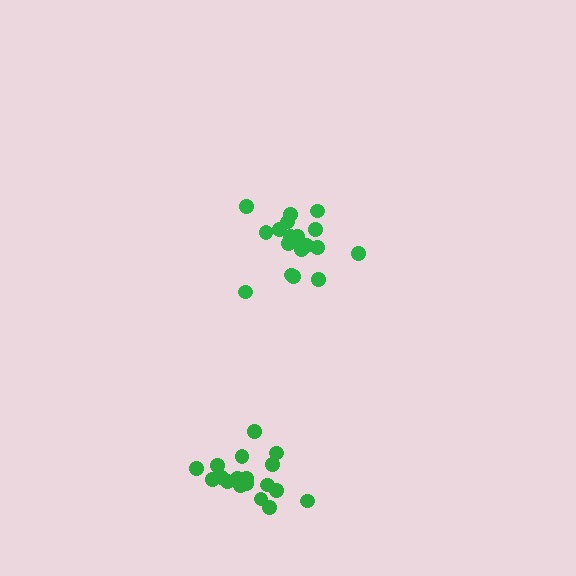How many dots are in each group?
Group 1: 18 dots, Group 2: 18 dots (36 total).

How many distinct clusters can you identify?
There are 2 distinct clusters.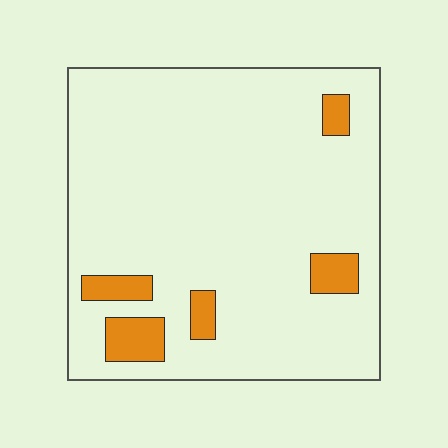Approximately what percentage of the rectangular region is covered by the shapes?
Approximately 10%.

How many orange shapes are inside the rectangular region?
5.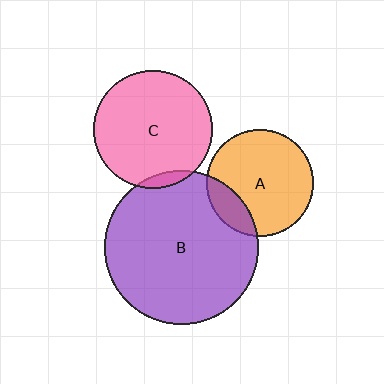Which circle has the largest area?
Circle B (purple).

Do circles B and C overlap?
Yes.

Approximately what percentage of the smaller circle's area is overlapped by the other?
Approximately 5%.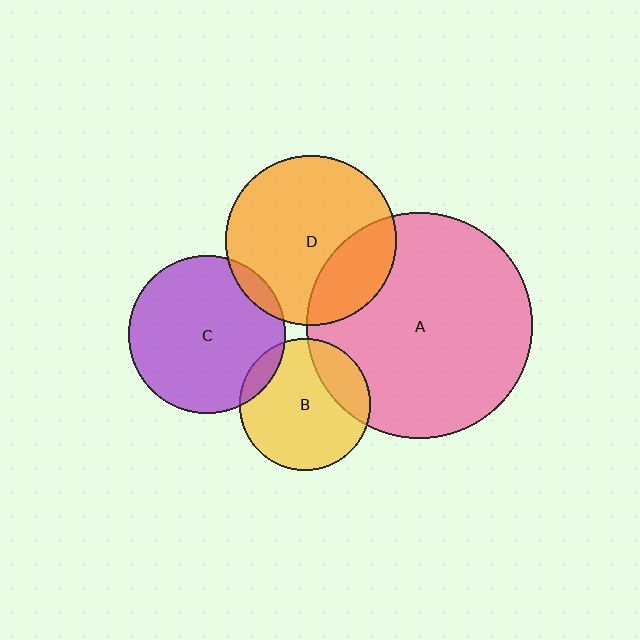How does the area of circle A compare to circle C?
Approximately 2.0 times.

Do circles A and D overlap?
Yes.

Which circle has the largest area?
Circle A (pink).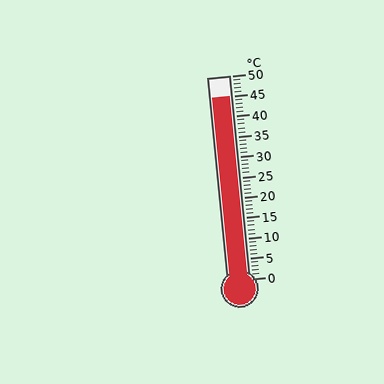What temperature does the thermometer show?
The thermometer shows approximately 45°C.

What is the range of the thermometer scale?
The thermometer scale ranges from 0°C to 50°C.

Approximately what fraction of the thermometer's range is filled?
The thermometer is filled to approximately 90% of its range.